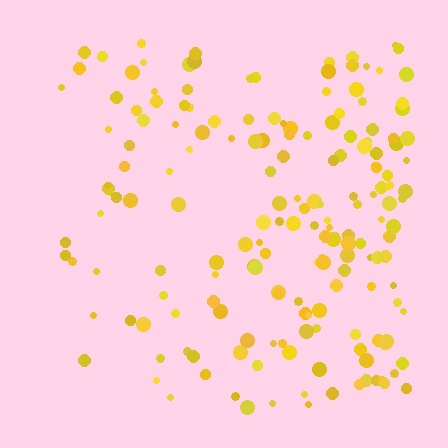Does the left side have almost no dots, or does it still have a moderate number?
Still a moderate number, just noticeably fewer than the right.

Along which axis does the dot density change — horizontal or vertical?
Horizontal.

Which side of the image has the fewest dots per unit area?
The left.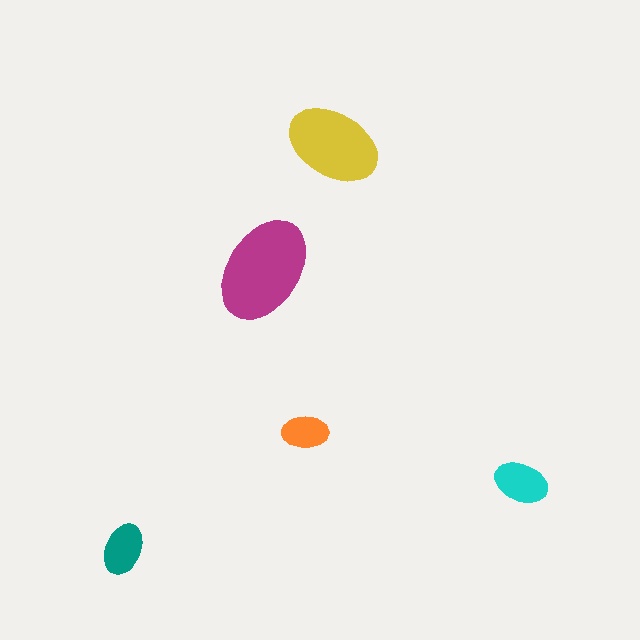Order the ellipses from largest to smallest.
the magenta one, the yellow one, the cyan one, the teal one, the orange one.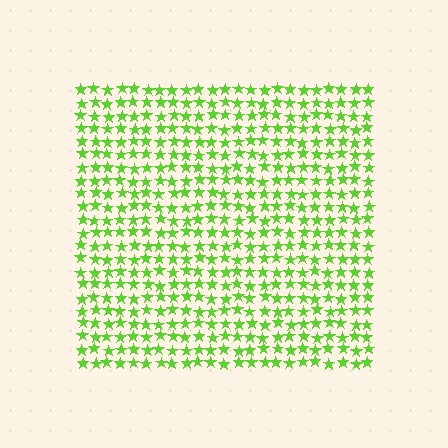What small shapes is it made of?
It is made of small stars.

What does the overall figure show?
The overall figure shows a square.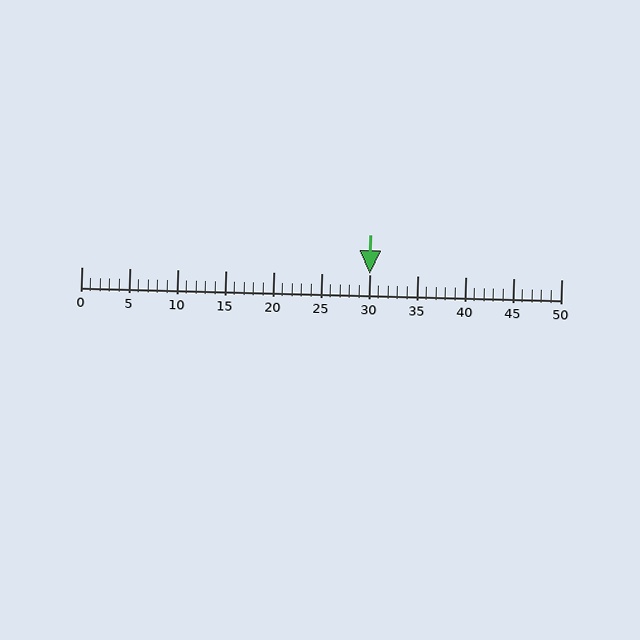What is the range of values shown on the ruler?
The ruler shows values from 0 to 50.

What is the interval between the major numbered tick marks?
The major tick marks are spaced 5 units apart.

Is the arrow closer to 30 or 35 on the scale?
The arrow is closer to 30.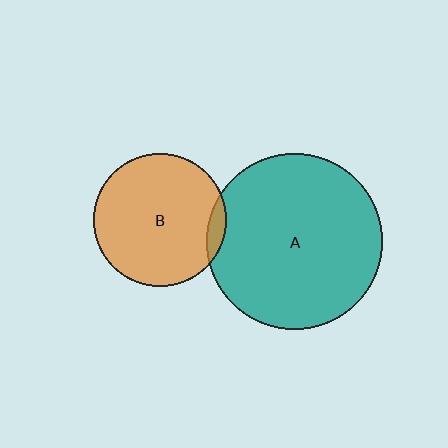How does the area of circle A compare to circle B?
Approximately 1.8 times.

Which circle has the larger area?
Circle A (teal).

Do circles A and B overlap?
Yes.